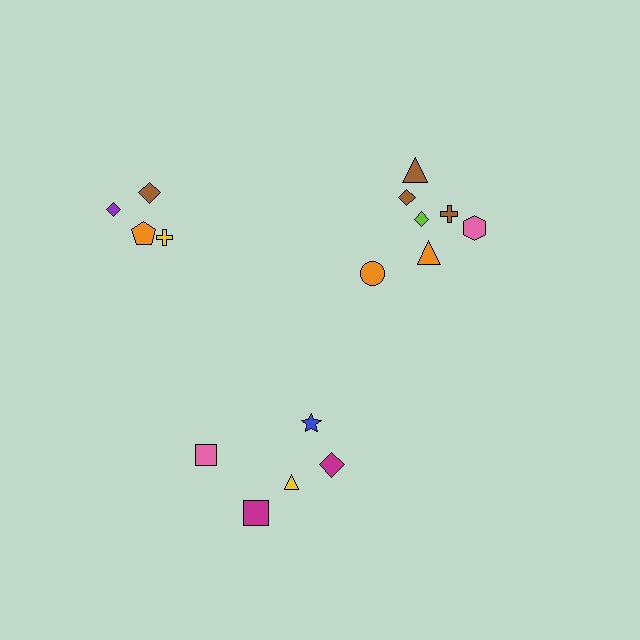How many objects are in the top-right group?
There are 7 objects.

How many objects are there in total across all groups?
There are 16 objects.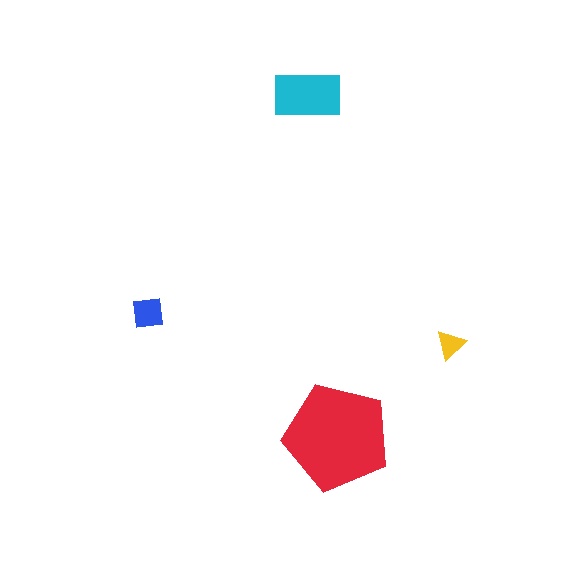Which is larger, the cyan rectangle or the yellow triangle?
The cyan rectangle.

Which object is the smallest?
The yellow triangle.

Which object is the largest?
The red pentagon.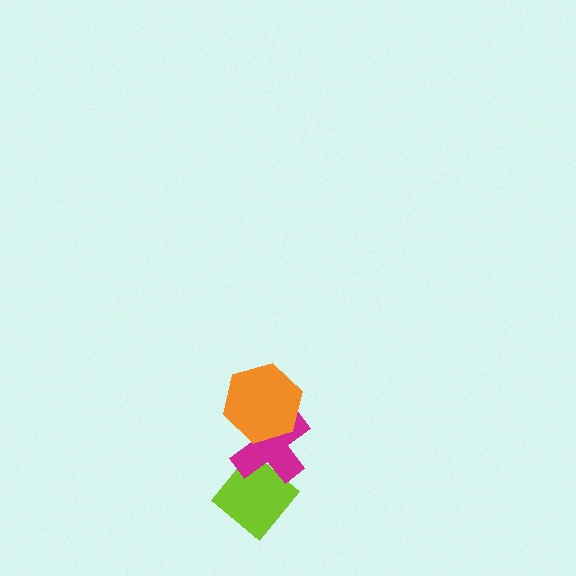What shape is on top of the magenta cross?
The orange hexagon is on top of the magenta cross.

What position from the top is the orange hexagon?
The orange hexagon is 1st from the top.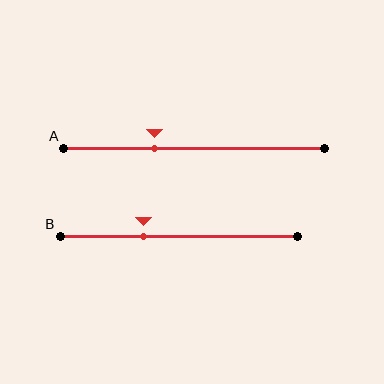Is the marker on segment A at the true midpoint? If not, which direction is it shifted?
No, the marker on segment A is shifted to the left by about 15% of the segment length.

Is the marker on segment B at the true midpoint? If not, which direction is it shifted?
No, the marker on segment B is shifted to the left by about 15% of the segment length.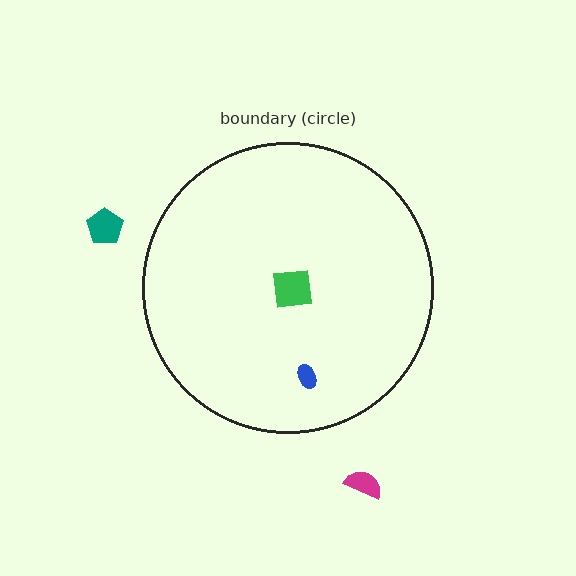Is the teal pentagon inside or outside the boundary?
Outside.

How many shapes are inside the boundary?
2 inside, 2 outside.